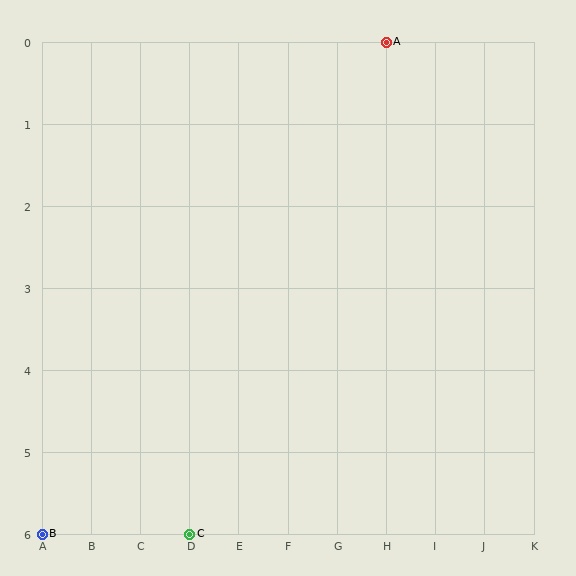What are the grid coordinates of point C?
Point C is at grid coordinates (D, 6).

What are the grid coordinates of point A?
Point A is at grid coordinates (H, 0).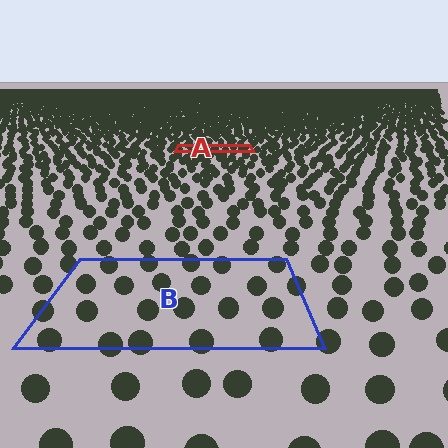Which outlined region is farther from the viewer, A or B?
Region A is farther from the viewer — the texture elements inside it appear smaller and more densely packed.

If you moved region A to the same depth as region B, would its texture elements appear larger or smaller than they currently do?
They would appear larger. At a closer depth, the same texture elements are projected at a bigger on-screen size.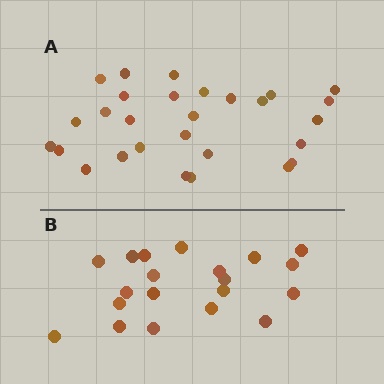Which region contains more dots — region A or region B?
Region A (the top region) has more dots.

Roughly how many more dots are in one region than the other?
Region A has roughly 8 or so more dots than region B.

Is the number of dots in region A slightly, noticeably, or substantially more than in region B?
Region A has noticeably more, but not dramatically so. The ratio is roughly 1.4 to 1.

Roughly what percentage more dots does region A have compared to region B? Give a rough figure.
About 40% more.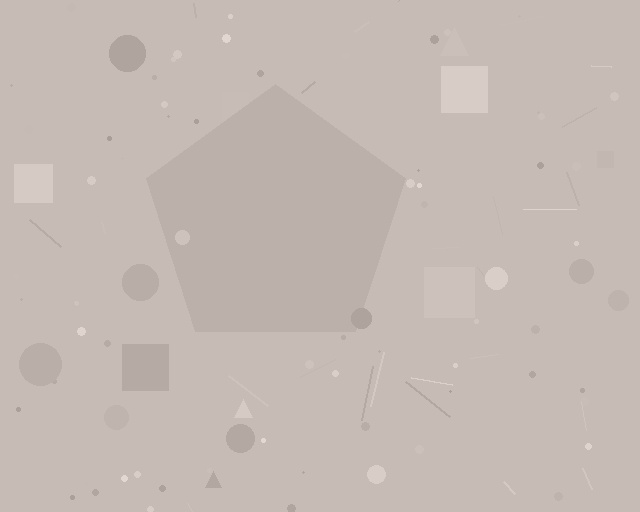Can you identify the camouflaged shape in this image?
The camouflaged shape is a pentagon.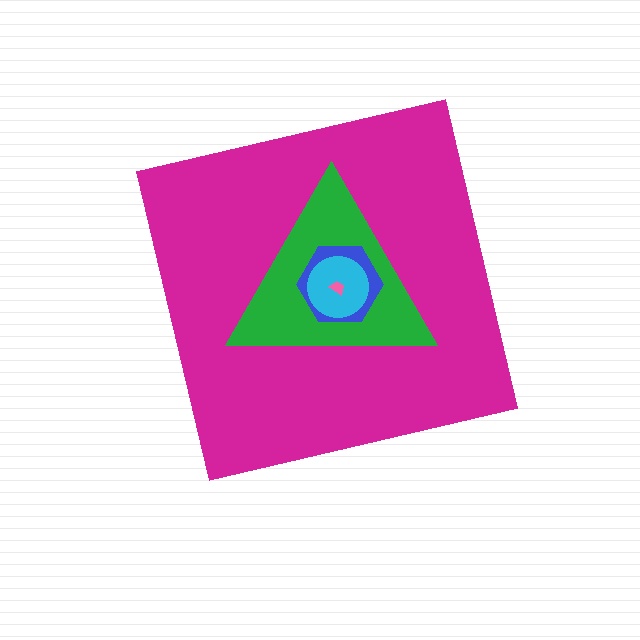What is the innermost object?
The pink trapezoid.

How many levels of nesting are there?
5.